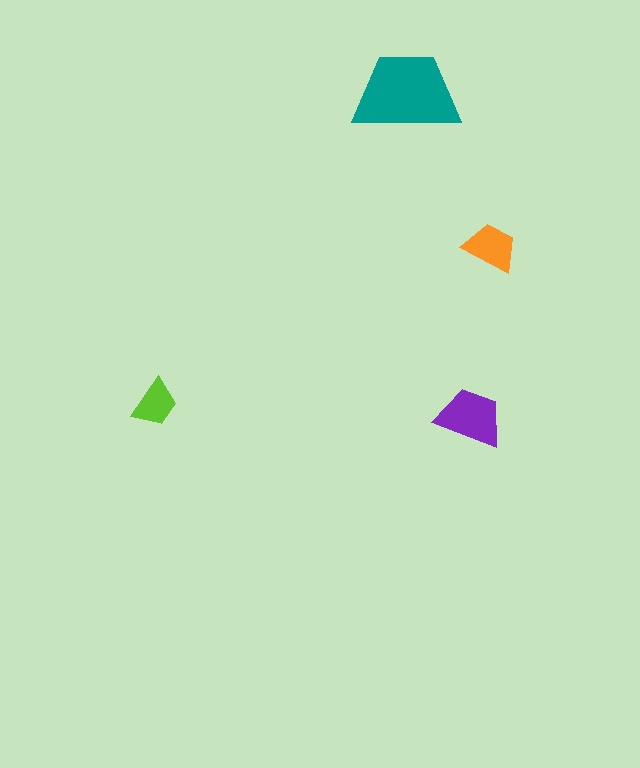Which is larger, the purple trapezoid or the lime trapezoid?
The purple one.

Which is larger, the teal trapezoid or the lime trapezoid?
The teal one.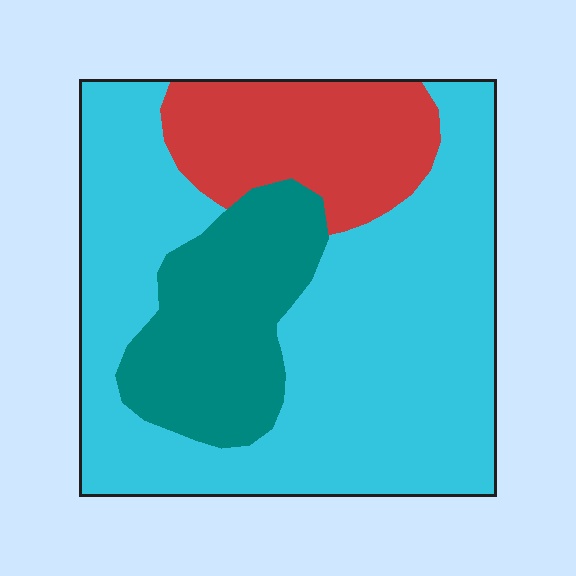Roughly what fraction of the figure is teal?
Teal covers 20% of the figure.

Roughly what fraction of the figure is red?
Red covers around 20% of the figure.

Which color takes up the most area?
Cyan, at roughly 60%.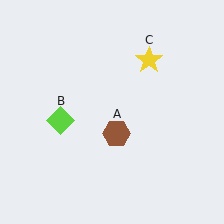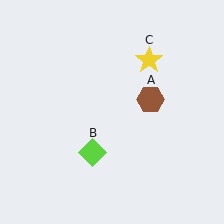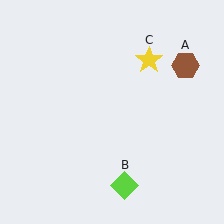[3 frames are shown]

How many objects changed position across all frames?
2 objects changed position: brown hexagon (object A), lime diamond (object B).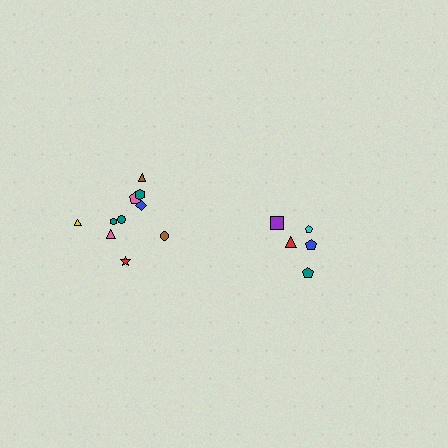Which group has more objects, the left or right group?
The left group.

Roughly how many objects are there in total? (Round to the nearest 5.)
Roughly 15 objects in total.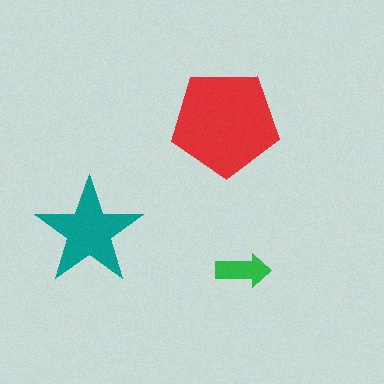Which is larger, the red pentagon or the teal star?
The red pentagon.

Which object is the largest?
The red pentagon.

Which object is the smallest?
The green arrow.